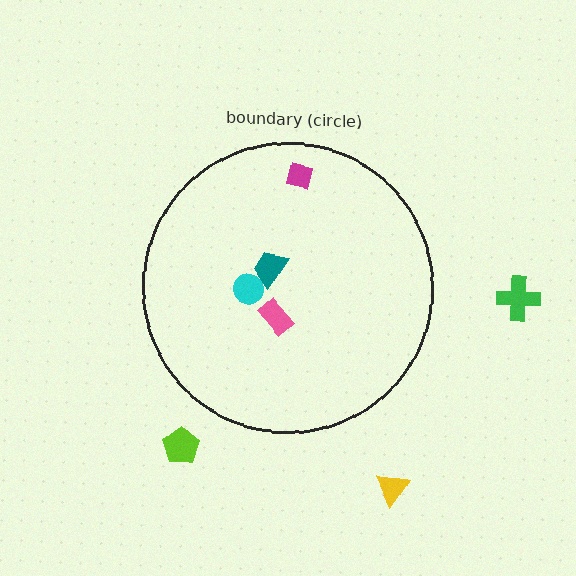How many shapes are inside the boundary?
4 inside, 3 outside.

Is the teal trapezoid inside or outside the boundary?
Inside.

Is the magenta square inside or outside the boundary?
Inside.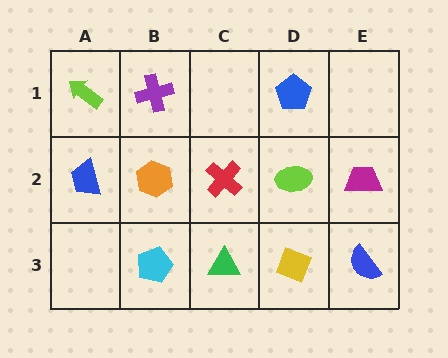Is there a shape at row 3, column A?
No, that cell is empty.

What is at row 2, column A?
A blue trapezoid.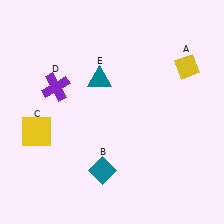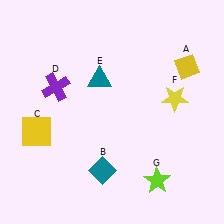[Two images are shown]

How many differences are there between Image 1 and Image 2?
There are 2 differences between the two images.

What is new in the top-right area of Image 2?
A yellow star (F) was added in the top-right area of Image 2.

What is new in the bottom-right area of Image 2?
A lime star (G) was added in the bottom-right area of Image 2.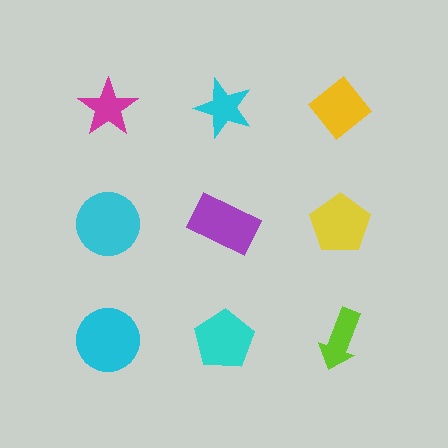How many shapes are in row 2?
3 shapes.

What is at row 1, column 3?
A yellow diamond.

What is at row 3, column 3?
A lime arrow.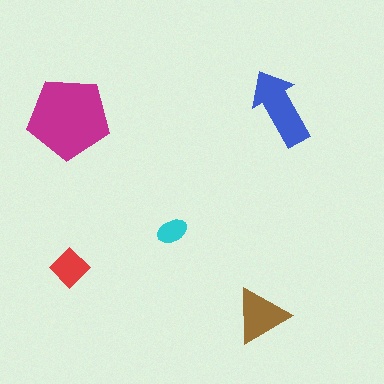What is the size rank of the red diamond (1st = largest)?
4th.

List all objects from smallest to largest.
The cyan ellipse, the red diamond, the brown triangle, the blue arrow, the magenta pentagon.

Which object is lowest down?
The brown triangle is bottommost.